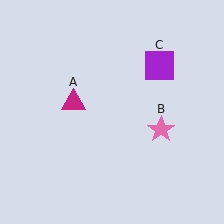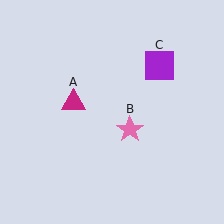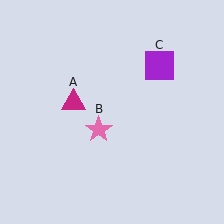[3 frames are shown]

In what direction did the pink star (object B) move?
The pink star (object B) moved left.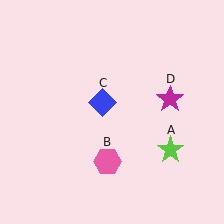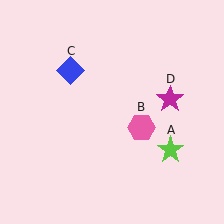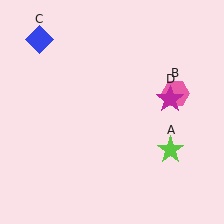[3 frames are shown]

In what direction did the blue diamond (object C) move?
The blue diamond (object C) moved up and to the left.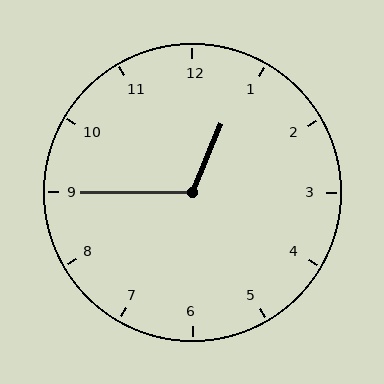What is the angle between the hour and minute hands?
Approximately 112 degrees.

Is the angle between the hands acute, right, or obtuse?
It is obtuse.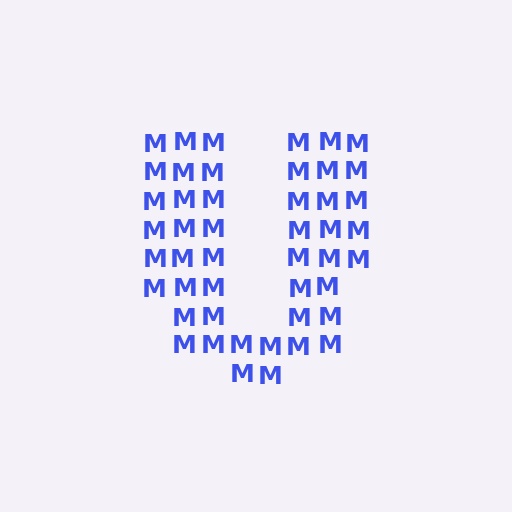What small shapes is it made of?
It is made of small letter M's.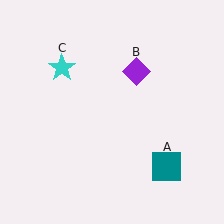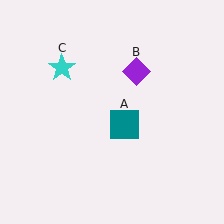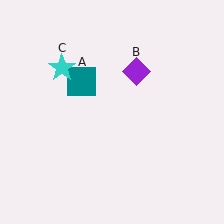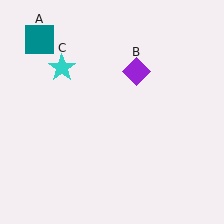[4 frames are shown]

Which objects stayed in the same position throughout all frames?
Purple diamond (object B) and cyan star (object C) remained stationary.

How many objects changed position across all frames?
1 object changed position: teal square (object A).